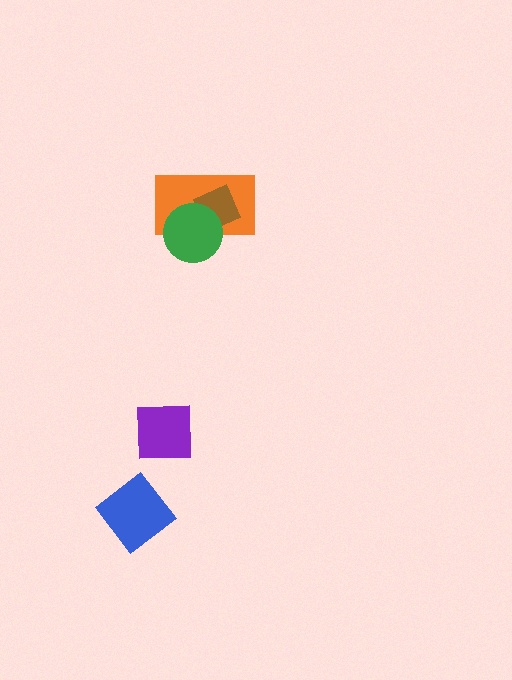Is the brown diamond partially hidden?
Yes, it is partially covered by another shape.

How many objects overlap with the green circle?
2 objects overlap with the green circle.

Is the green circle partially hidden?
No, no other shape covers it.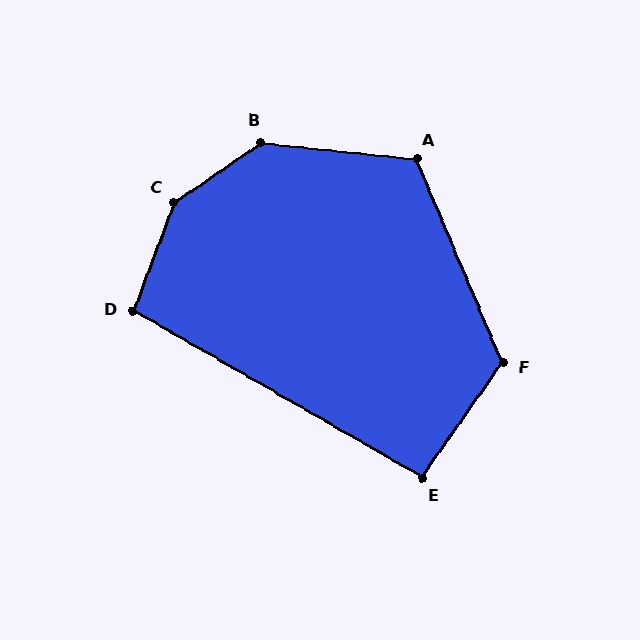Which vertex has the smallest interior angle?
E, at approximately 95 degrees.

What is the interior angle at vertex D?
Approximately 99 degrees (obtuse).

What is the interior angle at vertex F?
Approximately 122 degrees (obtuse).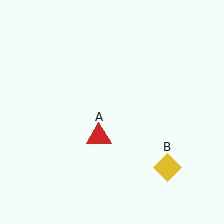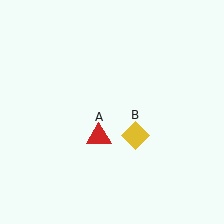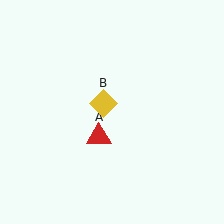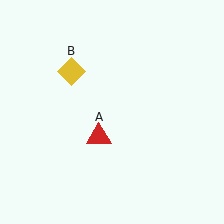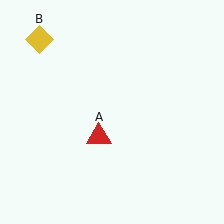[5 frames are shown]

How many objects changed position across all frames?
1 object changed position: yellow diamond (object B).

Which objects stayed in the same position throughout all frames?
Red triangle (object A) remained stationary.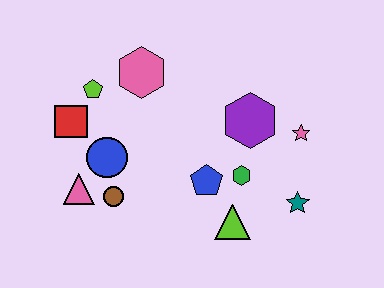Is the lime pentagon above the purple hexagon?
Yes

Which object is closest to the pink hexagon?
The lime pentagon is closest to the pink hexagon.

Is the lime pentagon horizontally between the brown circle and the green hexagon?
No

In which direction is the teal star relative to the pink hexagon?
The teal star is to the right of the pink hexagon.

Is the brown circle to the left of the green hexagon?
Yes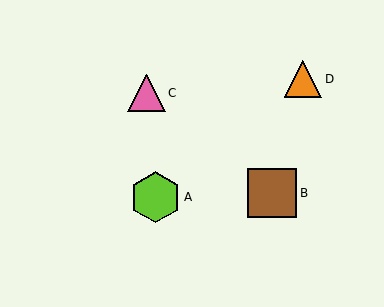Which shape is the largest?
The lime hexagon (labeled A) is the largest.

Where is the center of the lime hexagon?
The center of the lime hexagon is at (156, 197).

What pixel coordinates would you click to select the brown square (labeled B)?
Click at (272, 193) to select the brown square B.